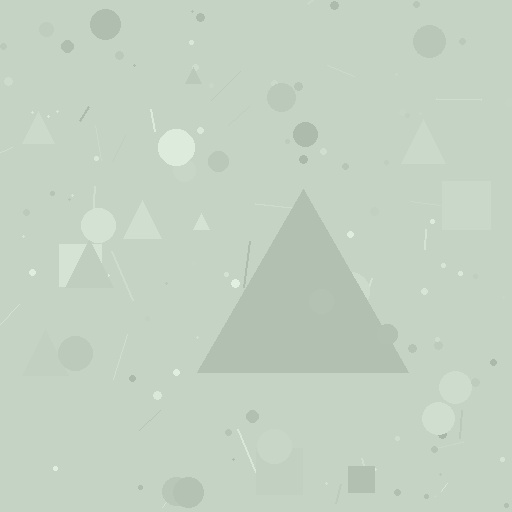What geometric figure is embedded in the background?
A triangle is embedded in the background.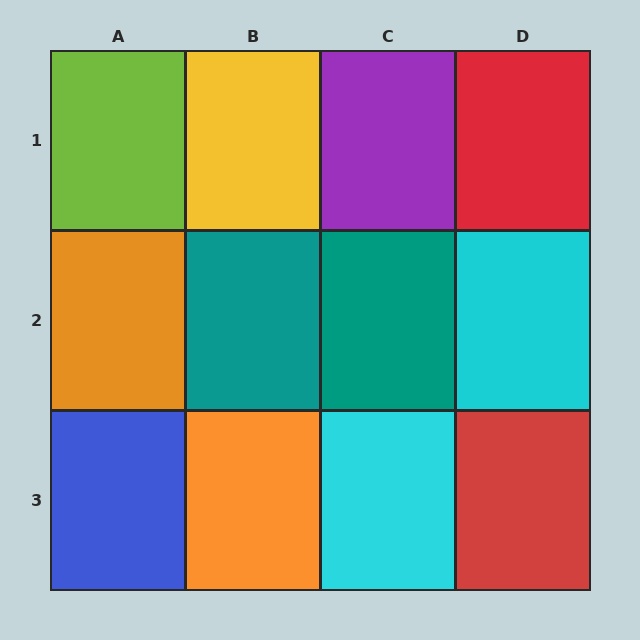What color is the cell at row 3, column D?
Red.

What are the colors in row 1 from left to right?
Lime, yellow, purple, red.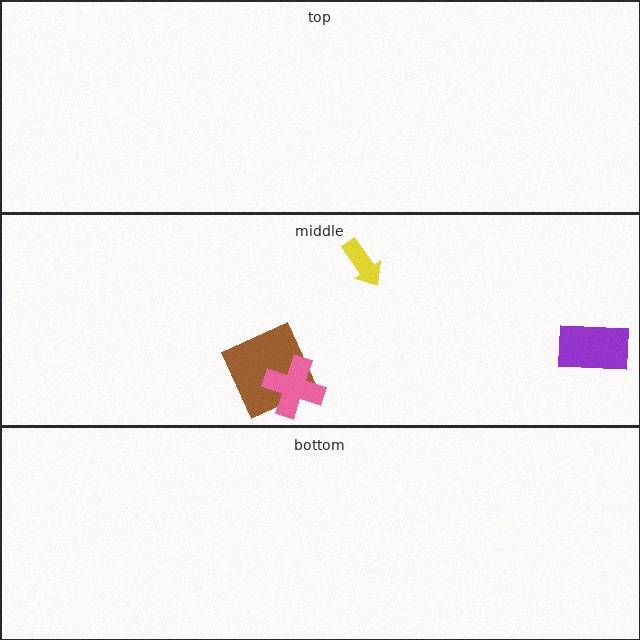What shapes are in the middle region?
The brown square, the pink cross, the purple rectangle, the yellow arrow.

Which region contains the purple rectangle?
The middle region.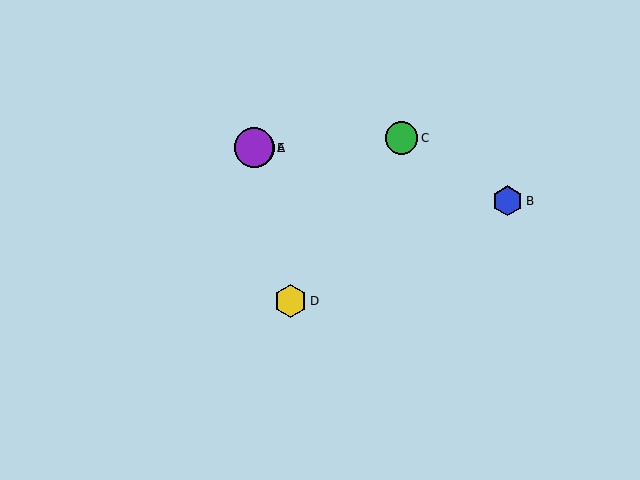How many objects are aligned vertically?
2 objects (A, E) are aligned vertically.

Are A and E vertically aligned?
Yes, both are at x≈254.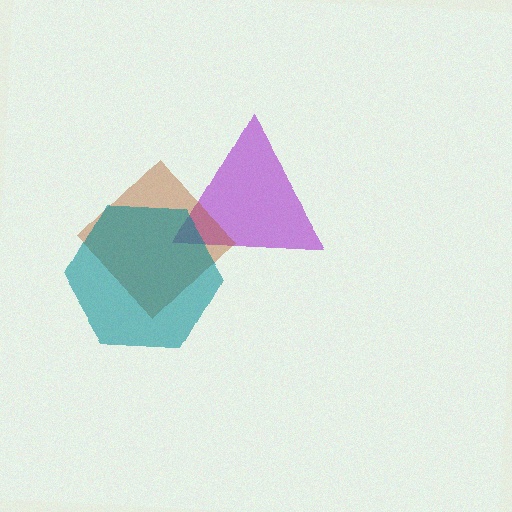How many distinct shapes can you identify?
There are 3 distinct shapes: a purple triangle, a brown diamond, a teal hexagon.